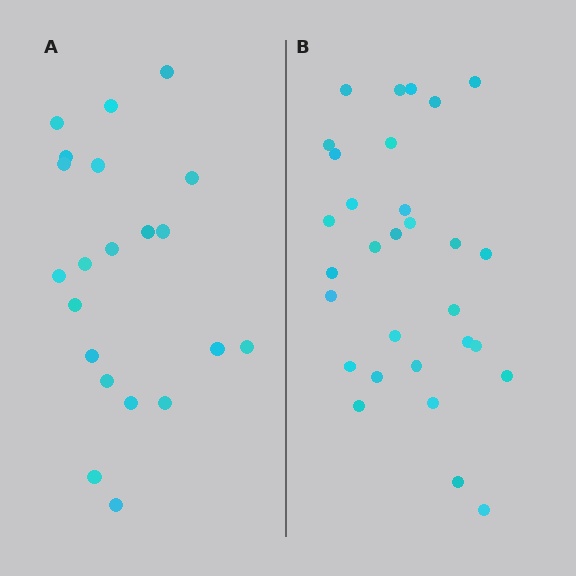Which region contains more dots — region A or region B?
Region B (the right region) has more dots.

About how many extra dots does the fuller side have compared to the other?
Region B has roughly 8 or so more dots than region A.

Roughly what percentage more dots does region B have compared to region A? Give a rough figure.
About 45% more.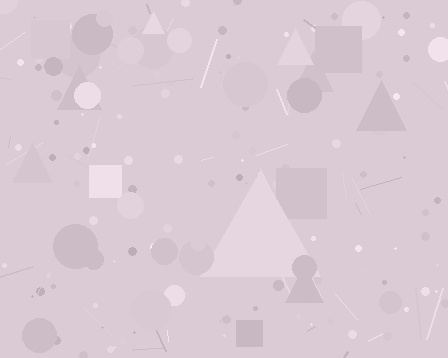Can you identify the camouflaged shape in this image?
The camouflaged shape is a triangle.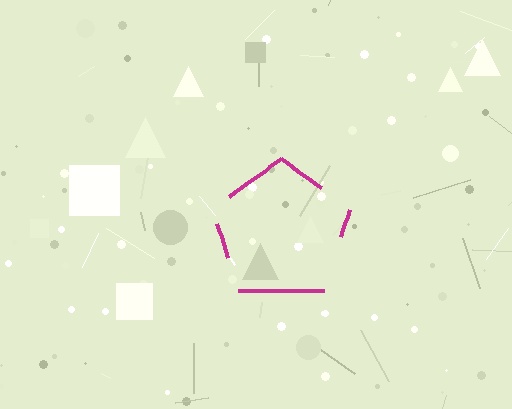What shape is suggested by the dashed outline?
The dashed outline suggests a pentagon.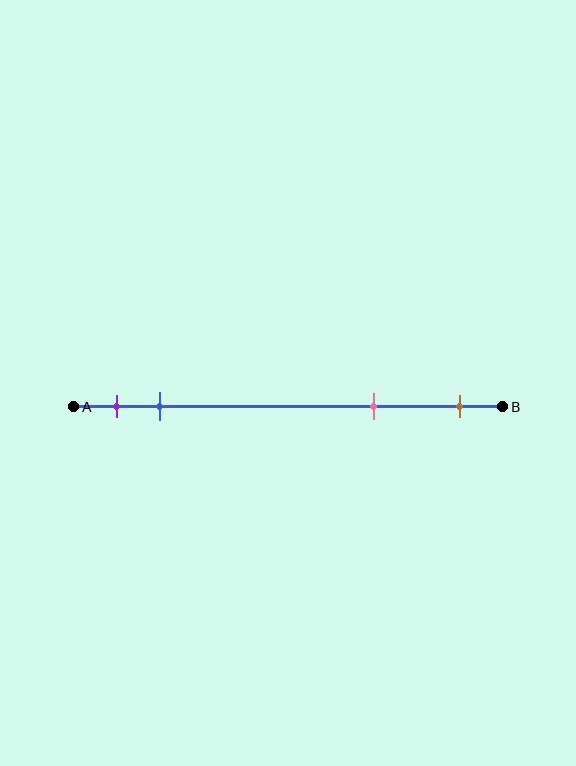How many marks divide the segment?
There are 4 marks dividing the segment.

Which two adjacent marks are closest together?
The purple and blue marks are the closest adjacent pair.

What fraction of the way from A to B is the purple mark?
The purple mark is approximately 10% (0.1) of the way from A to B.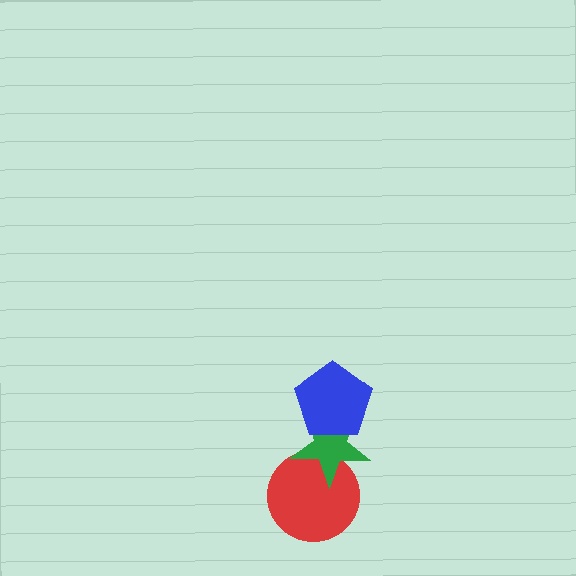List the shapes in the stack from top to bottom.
From top to bottom: the blue pentagon, the green star, the red circle.